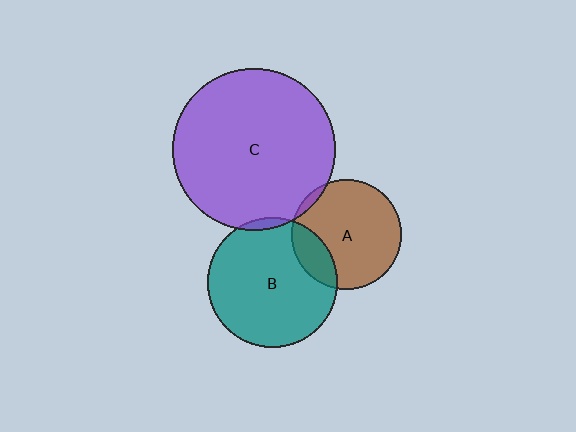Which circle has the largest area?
Circle C (purple).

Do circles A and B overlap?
Yes.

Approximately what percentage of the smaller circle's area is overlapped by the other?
Approximately 20%.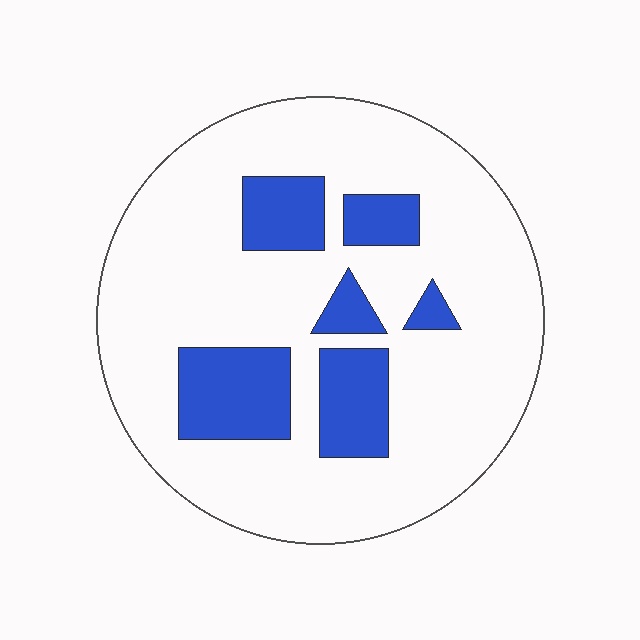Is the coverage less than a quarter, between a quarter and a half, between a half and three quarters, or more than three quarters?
Less than a quarter.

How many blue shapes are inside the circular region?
6.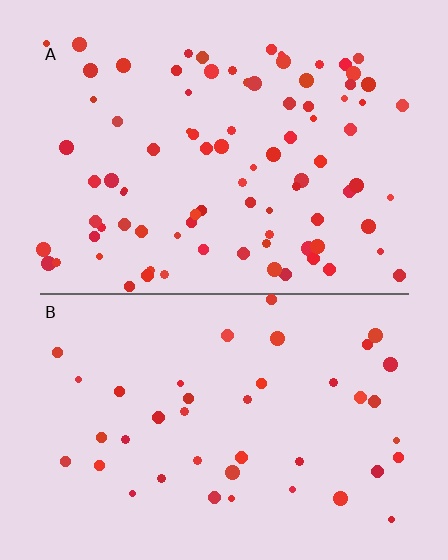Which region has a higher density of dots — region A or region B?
A (the top).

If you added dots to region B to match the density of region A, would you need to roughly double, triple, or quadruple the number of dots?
Approximately double.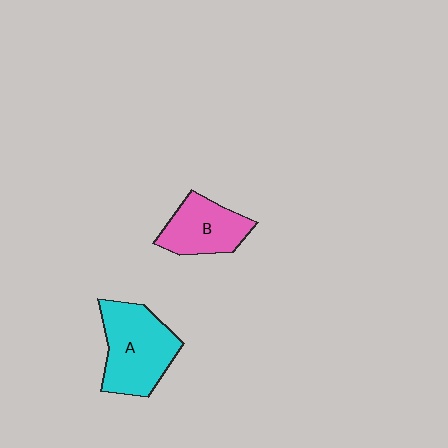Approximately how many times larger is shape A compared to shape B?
Approximately 1.4 times.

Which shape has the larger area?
Shape A (cyan).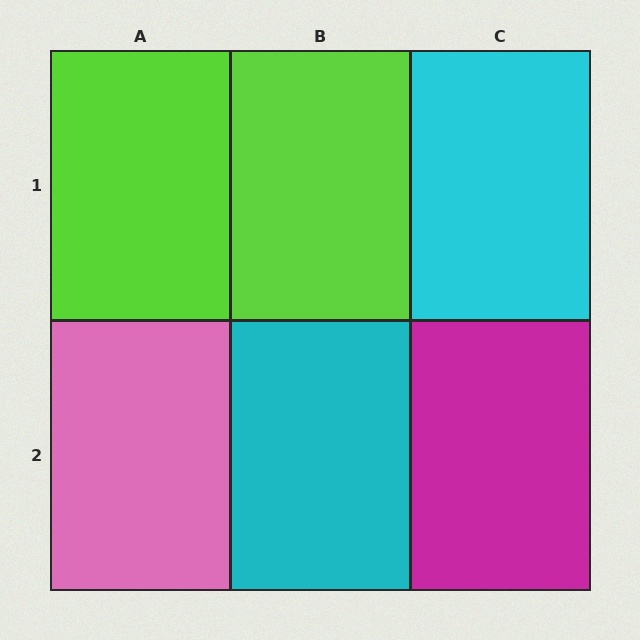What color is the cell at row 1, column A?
Lime.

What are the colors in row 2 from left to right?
Pink, cyan, magenta.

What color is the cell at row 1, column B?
Lime.